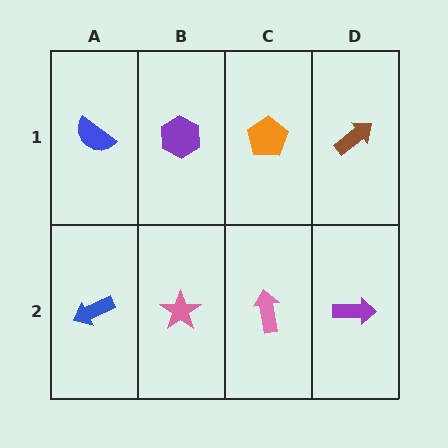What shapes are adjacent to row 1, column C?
A pink arrow (row 2, column C), a purple hexagon (row 1, column B), a brown arrow (row 1, column D).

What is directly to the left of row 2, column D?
A pink arrow.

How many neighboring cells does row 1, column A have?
2.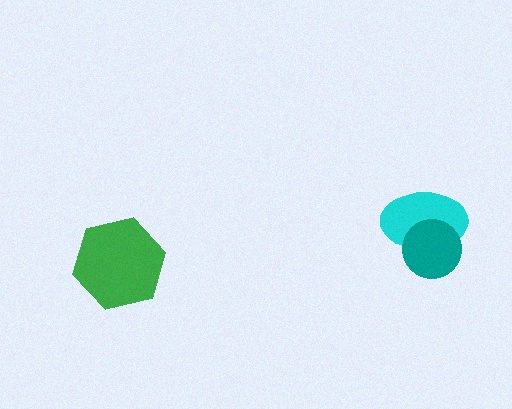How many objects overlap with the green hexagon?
0 objects overlap with the green hexagon.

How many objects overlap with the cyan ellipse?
1 object overlaps with the cyan ellipse.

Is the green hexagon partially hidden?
No, no other shape covers it.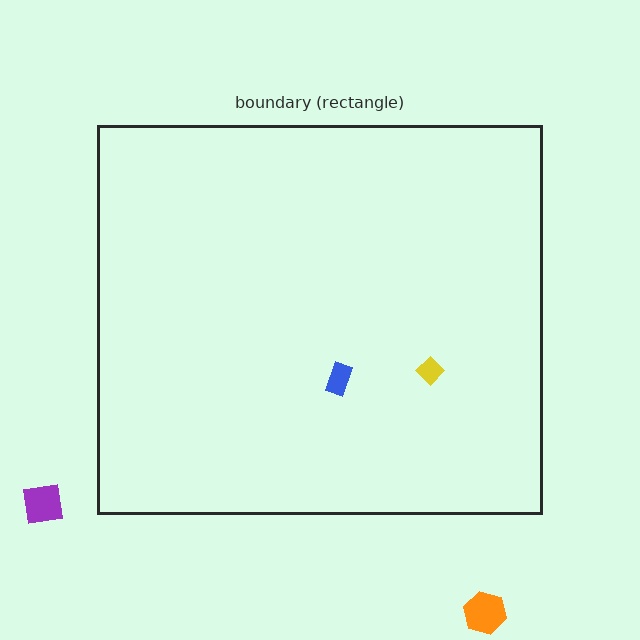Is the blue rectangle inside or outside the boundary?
Inside.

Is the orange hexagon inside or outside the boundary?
Outside.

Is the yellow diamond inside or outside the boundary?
Inside.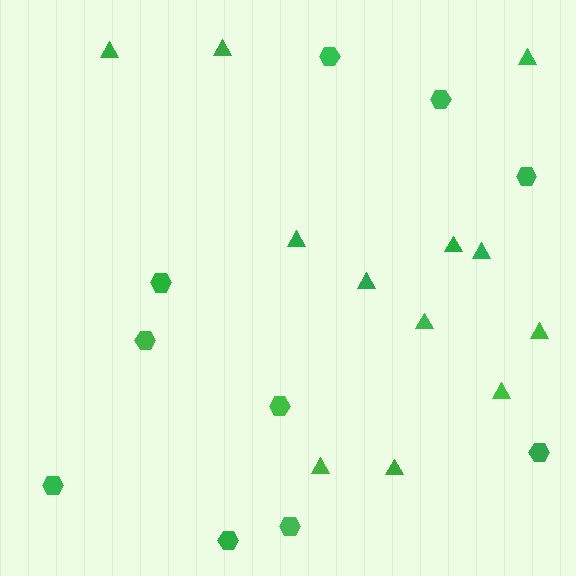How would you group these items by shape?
There are 2 groups: one group of hexagons (10) and one group of triangles (12).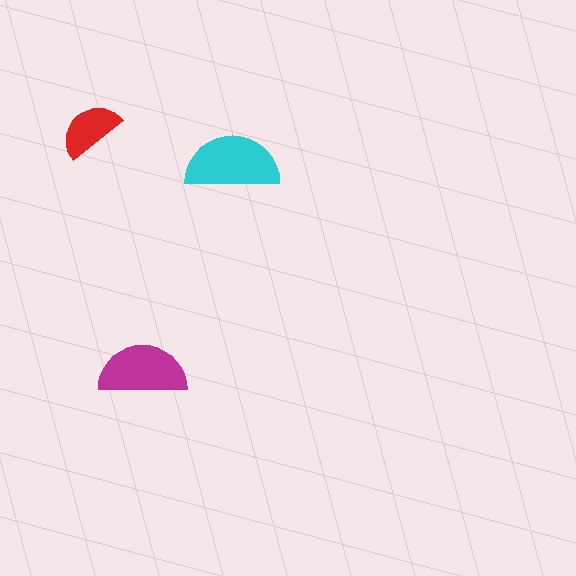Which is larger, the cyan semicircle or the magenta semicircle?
The cyan one.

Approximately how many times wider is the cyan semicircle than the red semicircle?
About 1.5 times wider.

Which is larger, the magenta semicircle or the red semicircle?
The magenta one.